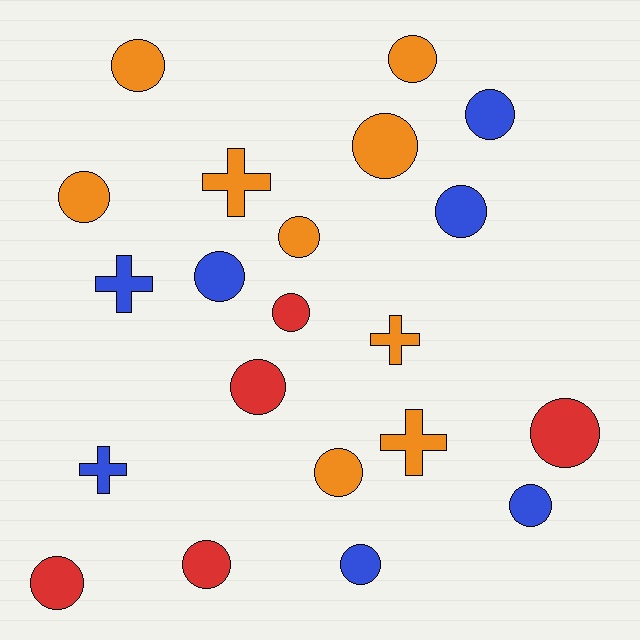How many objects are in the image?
There are 21 objects.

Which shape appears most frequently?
Circle, with 16 objects.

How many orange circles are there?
There are 6 orange circles.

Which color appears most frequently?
Orange, with 9 objects.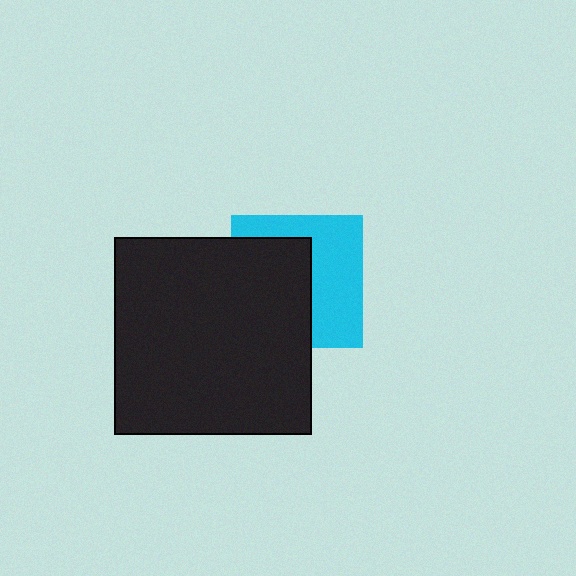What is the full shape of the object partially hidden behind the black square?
The partially hidden object is a cyan square.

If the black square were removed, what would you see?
You would see the complete cyan square.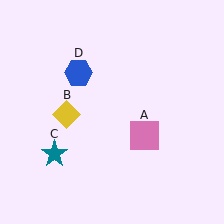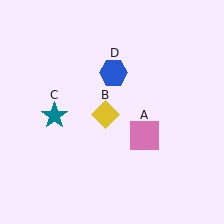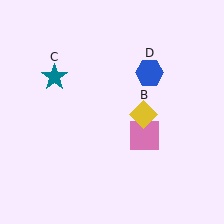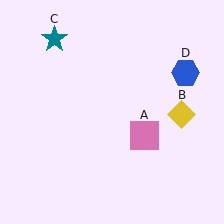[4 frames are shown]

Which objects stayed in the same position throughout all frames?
Pink square (object A) remained stationary.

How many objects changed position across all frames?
3 objects changed position: yellow diamond (object B), teal star (object C), blue hexagon (object D).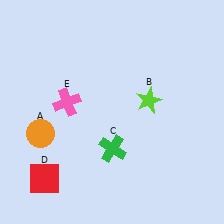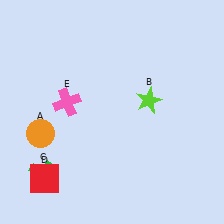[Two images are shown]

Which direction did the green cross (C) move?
The green cross (C) moved left.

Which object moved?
The green cross (C) moved left.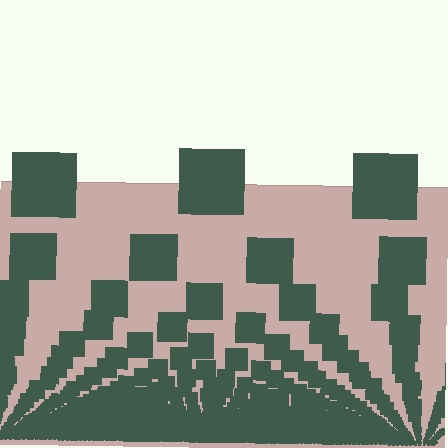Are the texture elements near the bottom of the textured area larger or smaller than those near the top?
Smaller. The gradient is inverted — elements near the bottom are smaller and denser.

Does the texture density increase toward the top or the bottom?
Density increases toward the bottom.